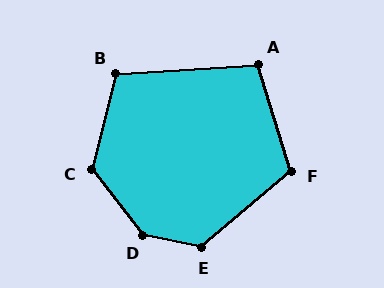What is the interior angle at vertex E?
Approximately 128 degrees (obtuse).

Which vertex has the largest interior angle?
D, at approximately 140 degrees.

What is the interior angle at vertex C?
Approximately 128 degrees (obtuse).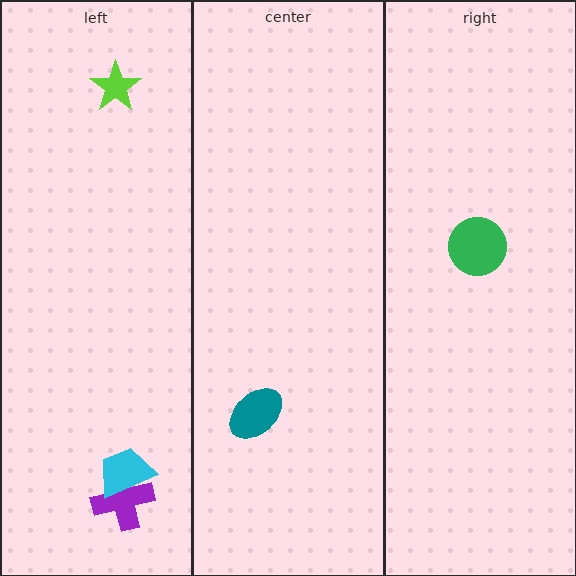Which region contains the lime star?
The left region.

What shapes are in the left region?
The purple cross, the lime star, the cyan trapezoid.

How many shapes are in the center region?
1.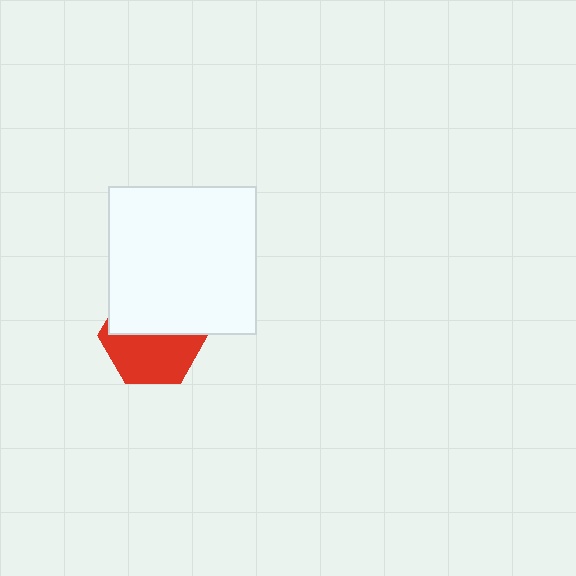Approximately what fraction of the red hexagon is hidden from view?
Roughly 49% of the red hexagon is hidden behind the white square.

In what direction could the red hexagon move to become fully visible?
The red hexagon could move down. That would shift it out from behind the white square entirely.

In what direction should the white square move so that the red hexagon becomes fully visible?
The white square should move up. That is the shortest direction to clear the overlap and leave the red hexagon fully visible.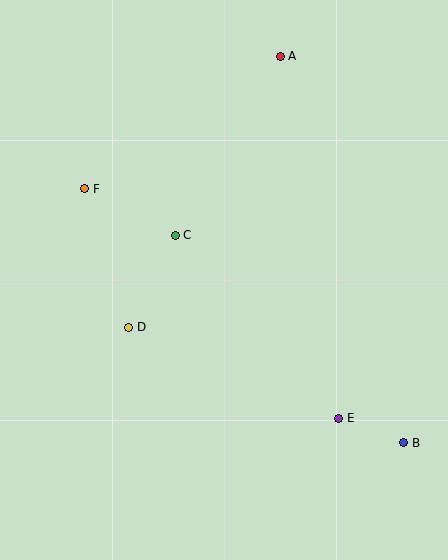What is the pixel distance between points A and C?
The distance between A and C is 207 pixels.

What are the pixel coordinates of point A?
Point A is at (280, 56).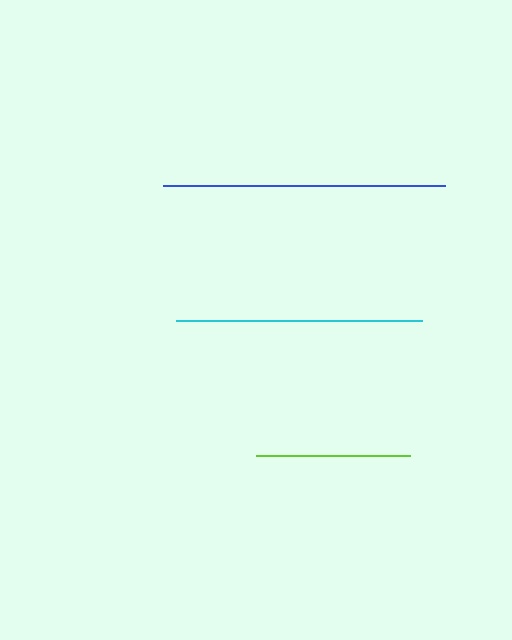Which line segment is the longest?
The blue line is the longest at approximately 282 pixels.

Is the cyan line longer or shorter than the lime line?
The cyan line is longer than the lime line.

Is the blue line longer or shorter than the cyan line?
The blue line is longer than the cyan line.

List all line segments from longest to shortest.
From longest to shortest: blue, cyan, lime.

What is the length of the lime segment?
The lime segment is approximately 155 pixels long.